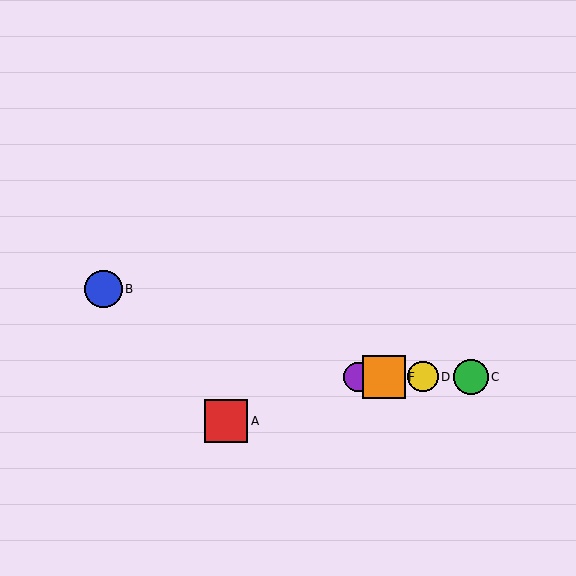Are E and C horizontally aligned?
Yes, both are at y≈377.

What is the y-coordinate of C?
Object C is at y≈377.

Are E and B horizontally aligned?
No, E is at y≈377 and B is at y≈289.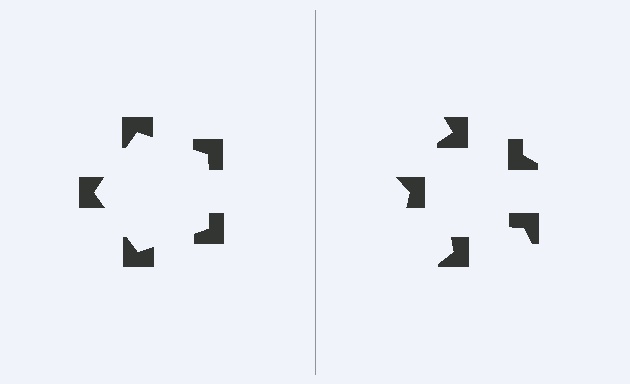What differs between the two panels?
The notched squares are positioned identically on both sides; only the wedge orientations differ. On the left they align to a pentagon; on the right they are misaligned.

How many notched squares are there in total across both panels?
10 — 5 on each side.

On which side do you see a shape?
An illusory pentagon appears on the left side. On the right side the wedge cuts are rotated, so no coherent shape forms.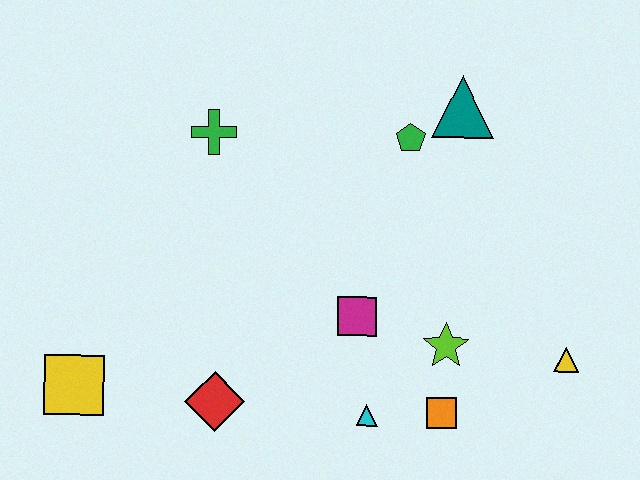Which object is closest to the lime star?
The orange square is closest to the lime star.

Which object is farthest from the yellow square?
The yellow triangle is farthest from the yellow square.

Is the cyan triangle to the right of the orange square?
No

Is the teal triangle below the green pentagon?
No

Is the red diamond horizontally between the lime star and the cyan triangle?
No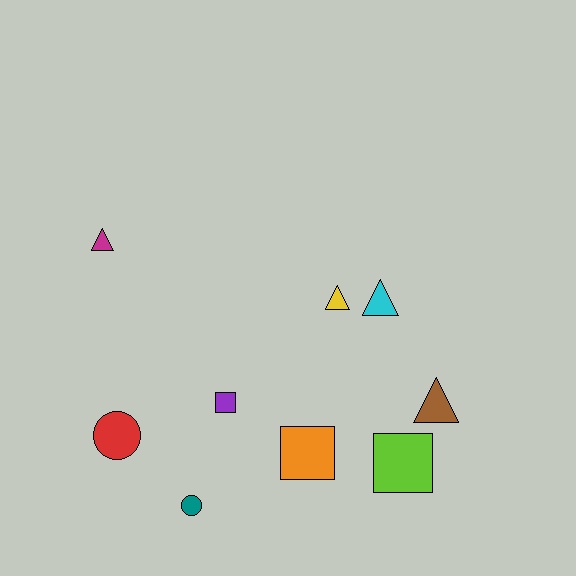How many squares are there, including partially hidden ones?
There are 3 squares.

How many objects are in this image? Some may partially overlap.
There are 9 objects.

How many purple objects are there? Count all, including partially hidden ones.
There is 1 purple object.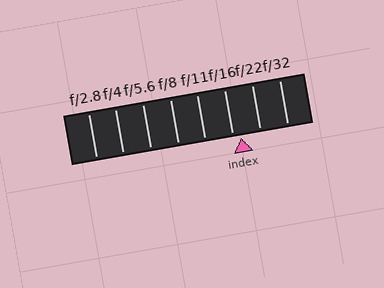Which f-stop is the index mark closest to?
The index mark is closest to f/16.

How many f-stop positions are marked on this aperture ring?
There are 8 f-stop positions marked.